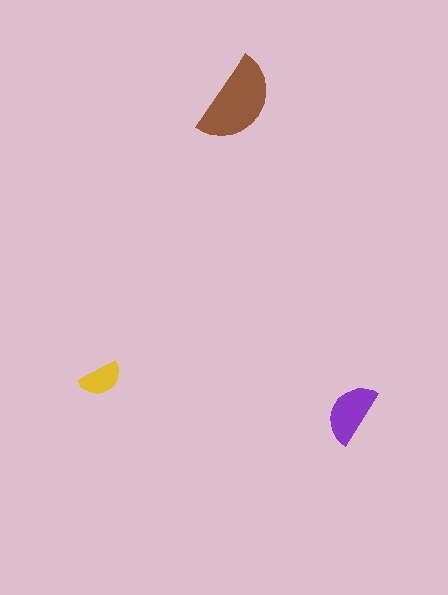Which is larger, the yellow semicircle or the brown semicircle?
The brown one.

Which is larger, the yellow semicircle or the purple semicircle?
The purple one.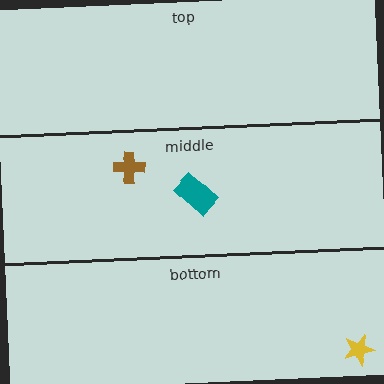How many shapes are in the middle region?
2.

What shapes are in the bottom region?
The yellow star.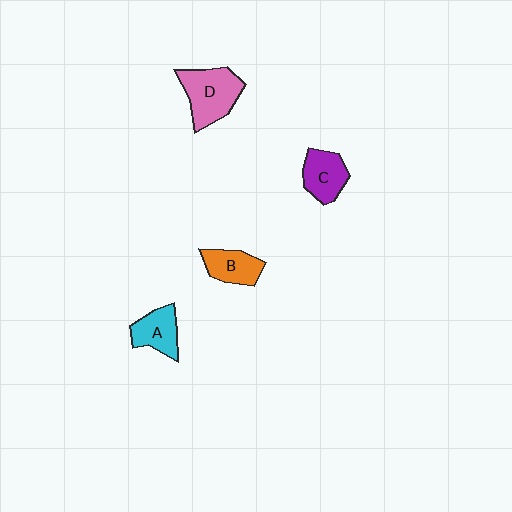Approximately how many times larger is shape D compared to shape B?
Approximately 1.6 times.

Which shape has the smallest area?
Shape B (orange).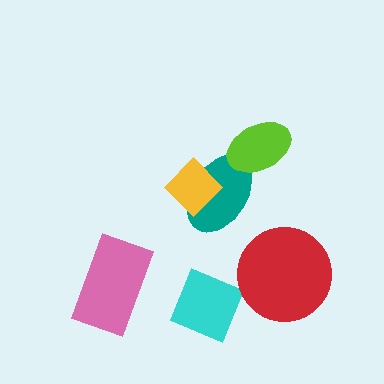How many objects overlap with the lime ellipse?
1 object overlaps with the lime ellipse.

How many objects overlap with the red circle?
0 objects overlap with the red circle.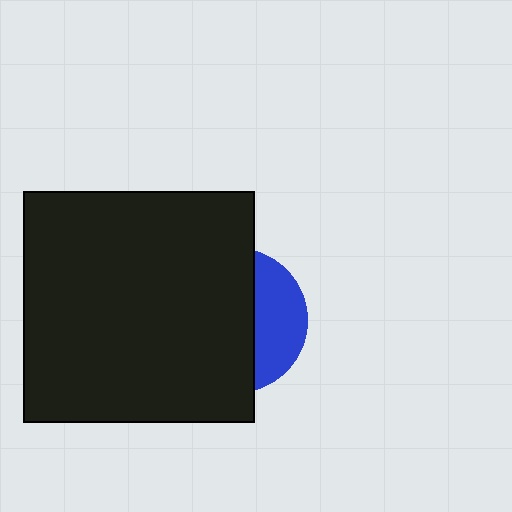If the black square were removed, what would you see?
You would see the complete blue circle.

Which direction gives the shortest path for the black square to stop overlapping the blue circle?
Moving left gives the shortest separation.